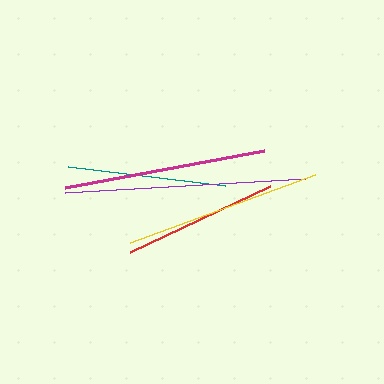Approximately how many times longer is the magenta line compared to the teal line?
The magenta line is approximately 1.3 times the length of the teal line.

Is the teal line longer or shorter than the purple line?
The purple line is longer than the teal line.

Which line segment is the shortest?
The red line is the shortest at approximately 155 pixels.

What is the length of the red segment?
The red segment is approximately 155 pixels long.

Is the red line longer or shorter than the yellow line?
The yellow line is longer than the red line.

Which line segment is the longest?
The purple line is the longest at approximately 240 pixels.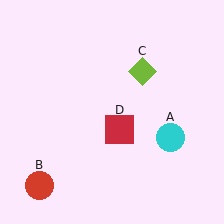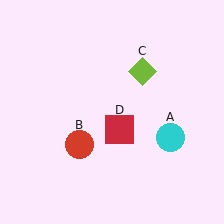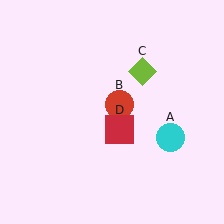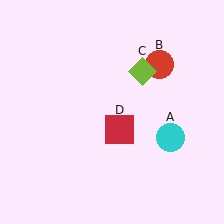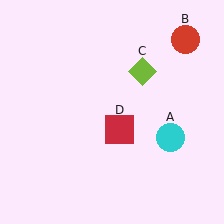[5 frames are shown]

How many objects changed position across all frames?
1 object changed position: red circle (object B).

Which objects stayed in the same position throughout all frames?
Cyan circle (object A) and lime diamond (object C) and red square (object D) remained stationary.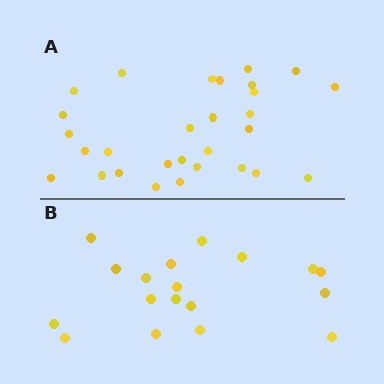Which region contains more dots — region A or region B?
Region A (the top region) has more dots.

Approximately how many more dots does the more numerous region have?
Region A has roughly 12 or so more dots than region B.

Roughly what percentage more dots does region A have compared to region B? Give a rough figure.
About 60% more.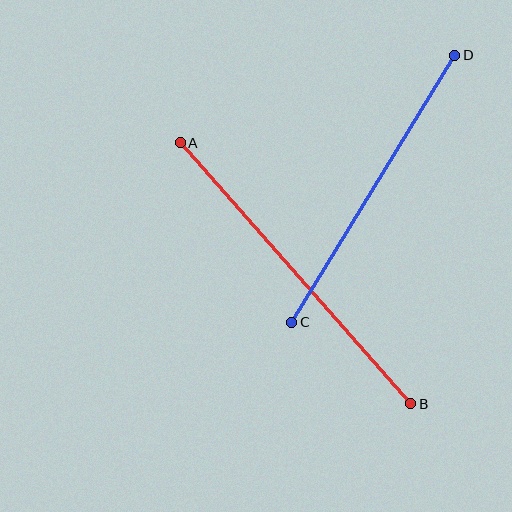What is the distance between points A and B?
The distance is approximately 348 pixels.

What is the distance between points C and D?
The distance is approximately 313 pixels.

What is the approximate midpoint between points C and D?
The midpoint is at approximately (373, 189) pixels.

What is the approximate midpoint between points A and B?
The midpoint is at approximately (295, 273) pixels.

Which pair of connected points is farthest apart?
Points A and B are farthest apart.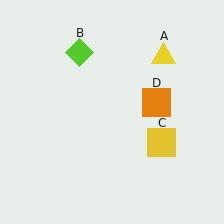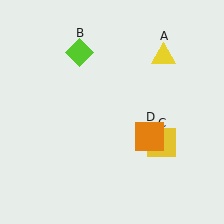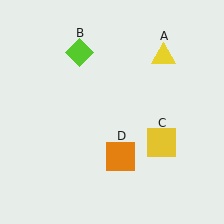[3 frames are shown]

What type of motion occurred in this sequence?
The orange square (object D) rotated clockwise around the center of the scene.